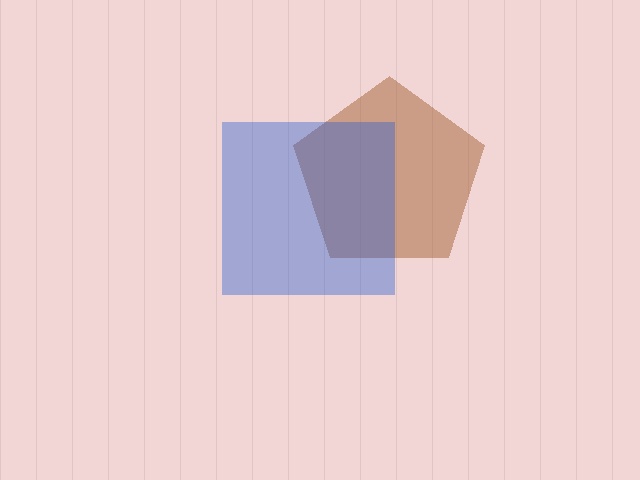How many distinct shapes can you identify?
There are 2 distinct shapes: a brown pentagon, a blue square.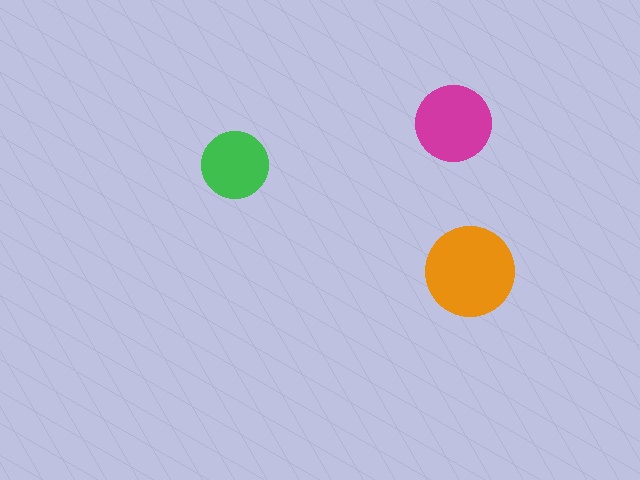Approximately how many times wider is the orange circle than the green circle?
About 1.5 times wider.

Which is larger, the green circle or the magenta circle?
The magenta one.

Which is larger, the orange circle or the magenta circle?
The orange one.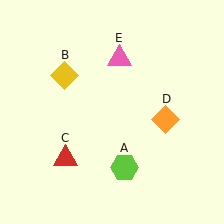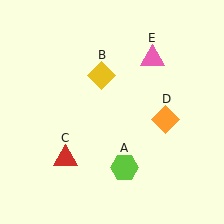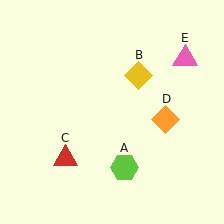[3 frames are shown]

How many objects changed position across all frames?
2 objects changed position: yellow diamond (object B), pink triangle (object E).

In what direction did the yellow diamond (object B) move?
The yellow diamond (object B) moved right.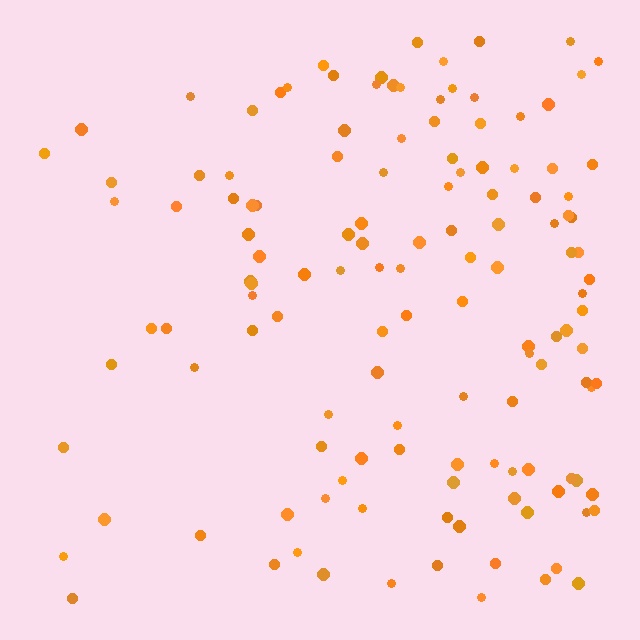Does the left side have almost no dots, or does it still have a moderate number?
Still a moderate number, just noticeably fewer than the right.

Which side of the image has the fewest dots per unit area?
The left.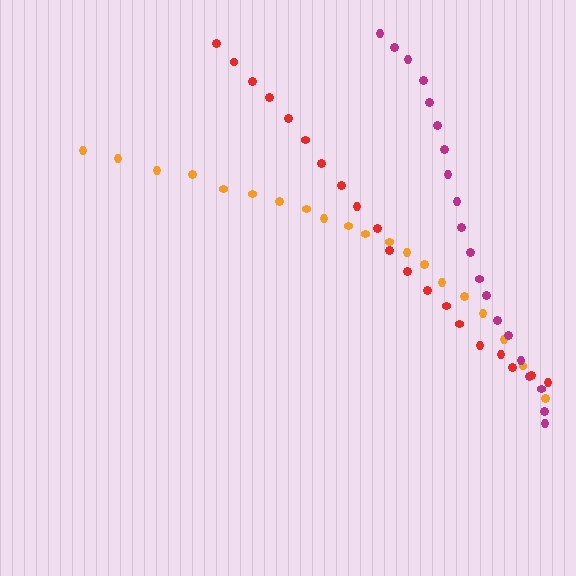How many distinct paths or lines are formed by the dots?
There are 3 distinct paths.